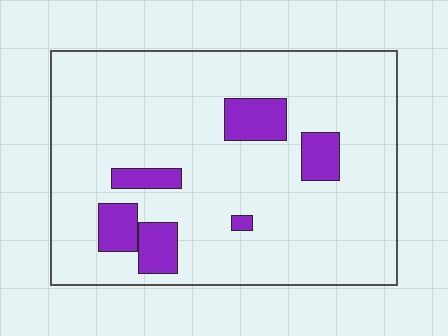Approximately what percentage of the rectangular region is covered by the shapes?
Approximately 15%.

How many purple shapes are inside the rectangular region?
6.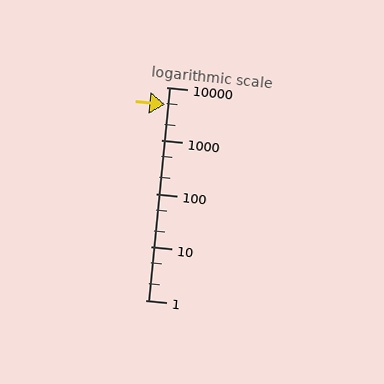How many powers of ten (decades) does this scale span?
The scale spans 4 decades, from 1 to 10000.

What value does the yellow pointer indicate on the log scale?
The pointer indicates approximately 4800.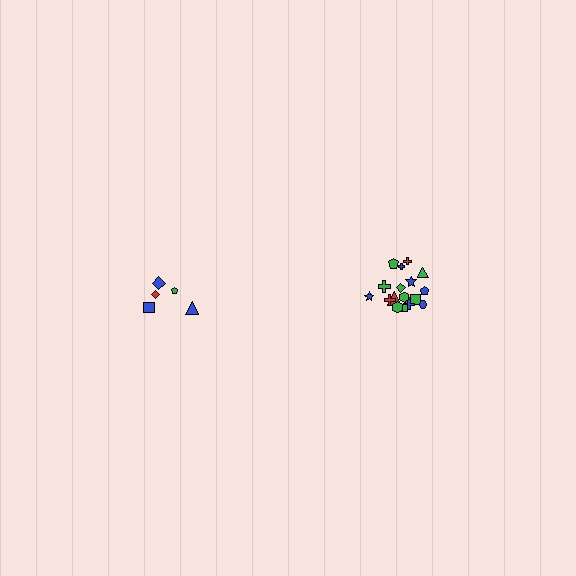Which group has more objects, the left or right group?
The right group.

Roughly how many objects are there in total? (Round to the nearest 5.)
Roughly 25 objects in total.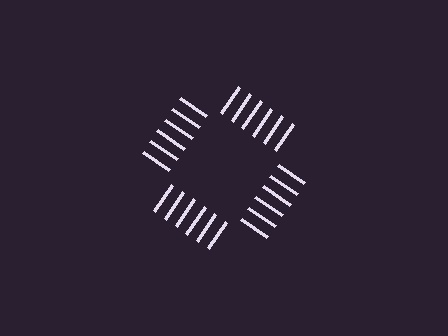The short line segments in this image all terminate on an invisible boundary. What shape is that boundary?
An illusory square — the line segments terminate on its edges but no continuous stroke is drawn.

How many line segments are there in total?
24 — 6 along each of the 4 edges.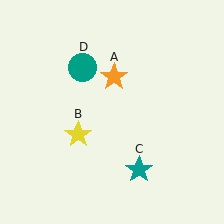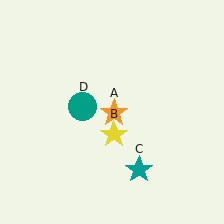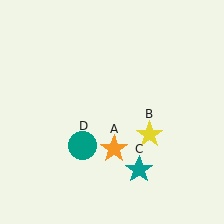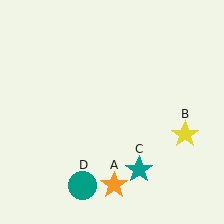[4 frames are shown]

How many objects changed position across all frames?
3 objects changed position: orange star (object A), yellow star (object B), teal circle (object D).